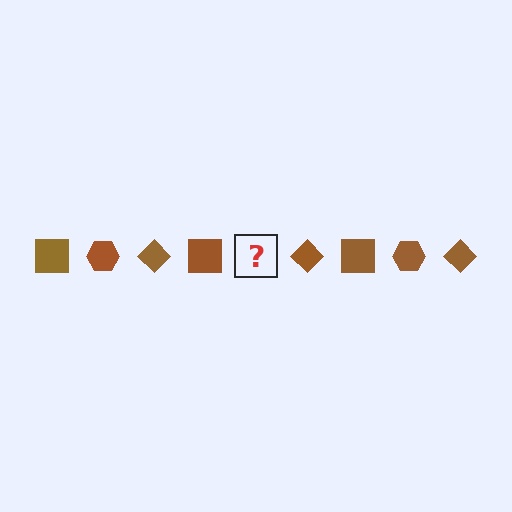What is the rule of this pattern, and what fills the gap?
The rule is that the pattern cycles through square, hexagon, diamond shapes in brown. The gap should be filled with a brown hexagon.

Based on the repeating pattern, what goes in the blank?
The blank should be a brown hexagon.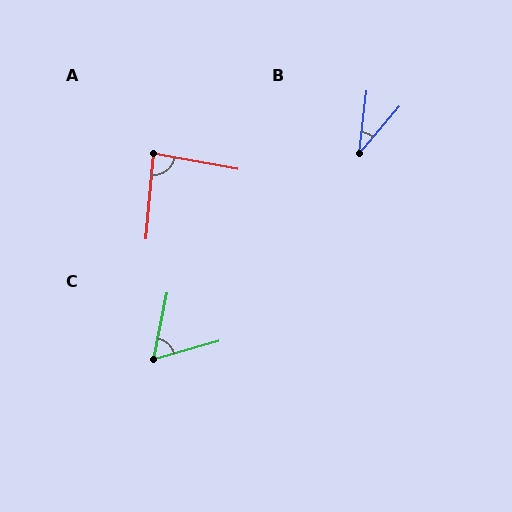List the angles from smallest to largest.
B (33°), C (63°), A (85°).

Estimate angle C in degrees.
Approximately 63 degrees.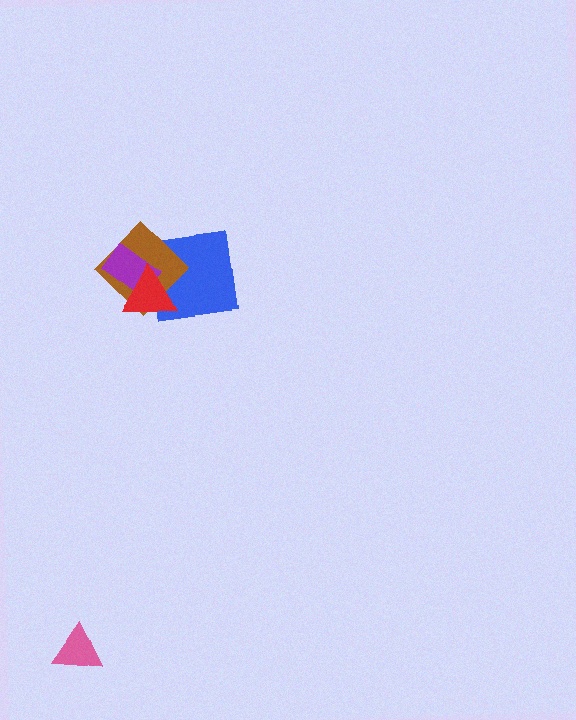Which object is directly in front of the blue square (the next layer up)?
The brown diamond is directly in front of the blue square.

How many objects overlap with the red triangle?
3 objects overlap with the red triangle.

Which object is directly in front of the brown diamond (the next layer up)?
The purple rectangle is directly in front of the brown diamond.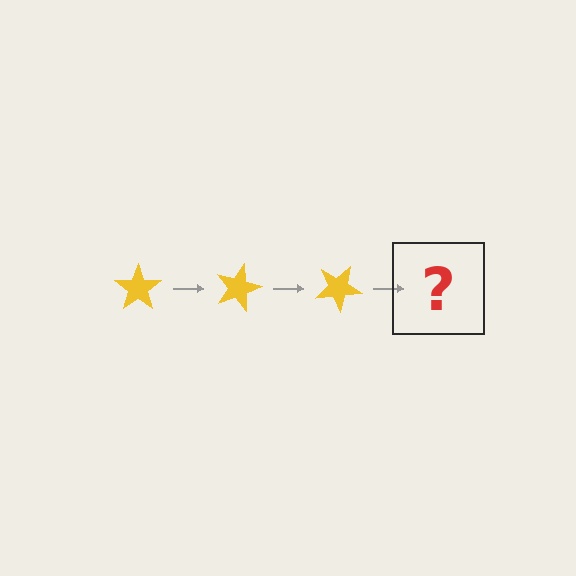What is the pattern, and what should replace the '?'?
The pattern is that the star rotates 15 degrees each step. The '?' should be a yellow star rotated 45 degrees.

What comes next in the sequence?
The next element should be a yellow star rotated 45 degrees.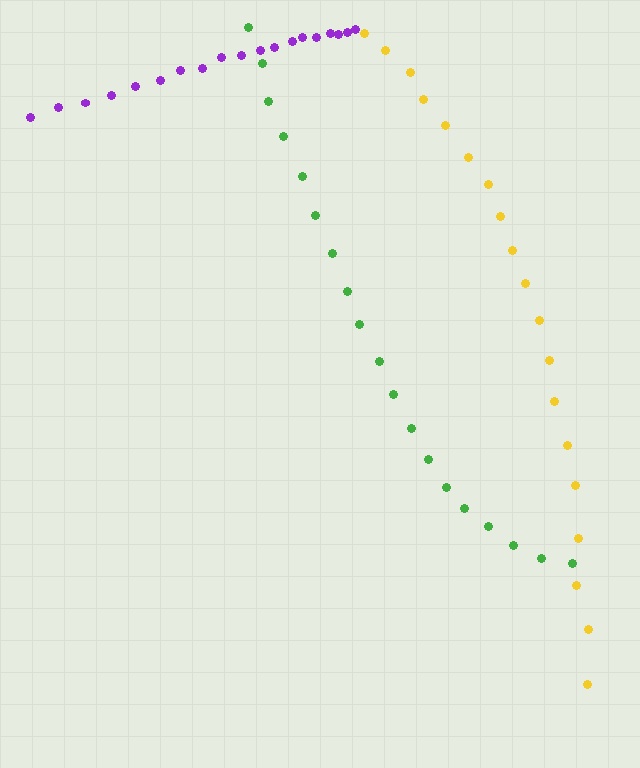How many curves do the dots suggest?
There are 3 distinct paths.